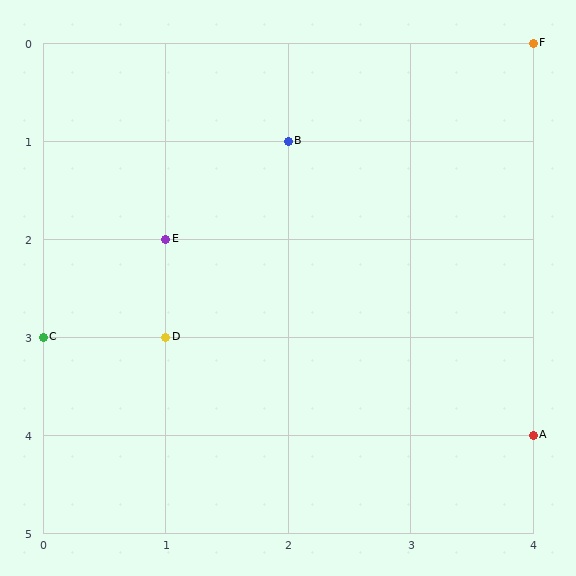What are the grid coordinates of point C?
Point C is at grid coordinates (0, 3).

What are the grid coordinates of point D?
Point D is at grid coordinates (1, 3).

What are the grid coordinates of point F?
Point F is at grid coordinates (4, 0).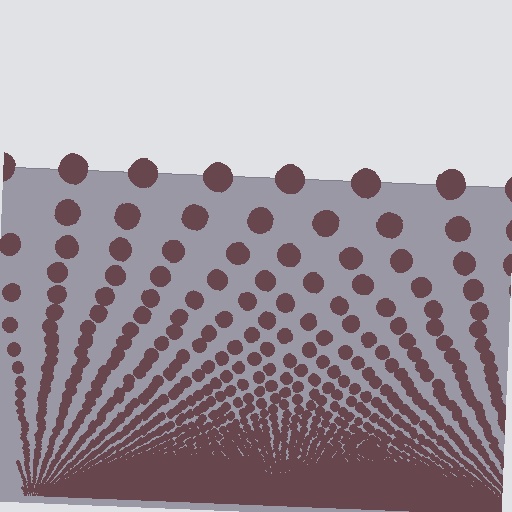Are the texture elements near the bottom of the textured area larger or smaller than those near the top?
Smaller. The gradient is inverted — elements near the bottom are smaller and denser.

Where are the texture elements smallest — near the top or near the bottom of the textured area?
Near the bottom.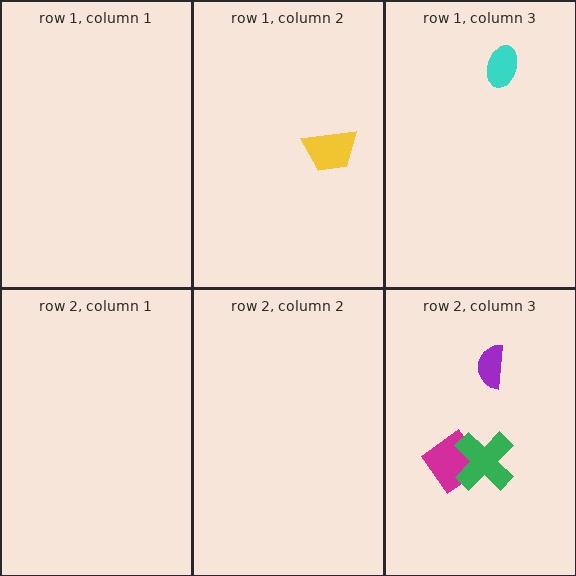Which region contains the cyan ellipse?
The row 1, column 3 region.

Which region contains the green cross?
The row 2, column 3 region.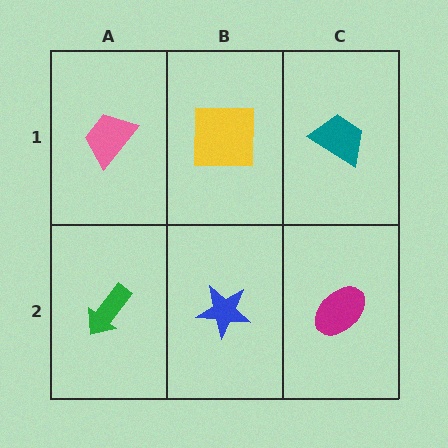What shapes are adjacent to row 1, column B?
A blue star (row 2, column B), a pink trapezoid (row 1, column A), a teal trapezoid (row 1, column C).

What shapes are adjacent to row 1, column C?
A magenta ellipse (row 2, column C), a yellow square (row 1, column B).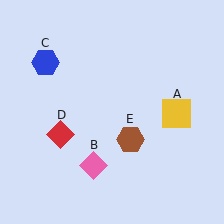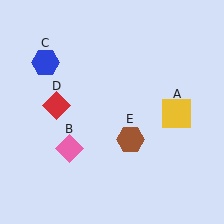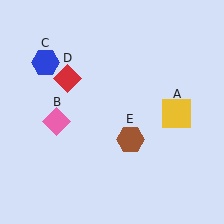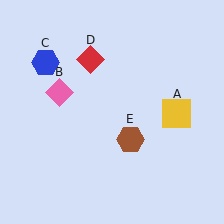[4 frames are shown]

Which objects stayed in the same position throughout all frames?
Yellow square (object A) and blue hexagon (object C) and brown hexagon (object E) remained stationary.